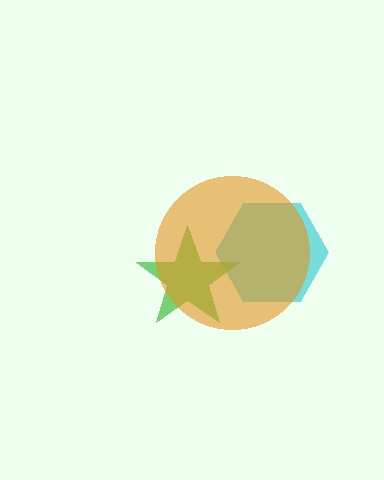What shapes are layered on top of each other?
The layered shapes are: a cyan hexagon, a green star, an orange circle.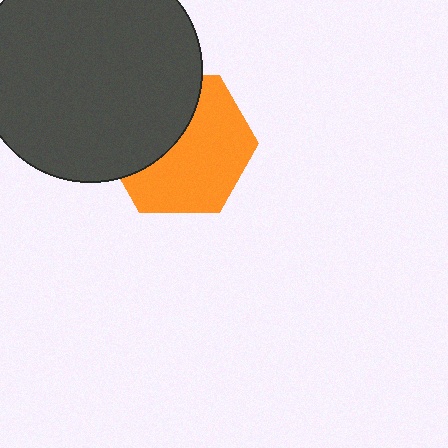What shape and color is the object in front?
The object in front is a dark gray circle.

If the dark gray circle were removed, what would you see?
You would see the complete orange hexagon.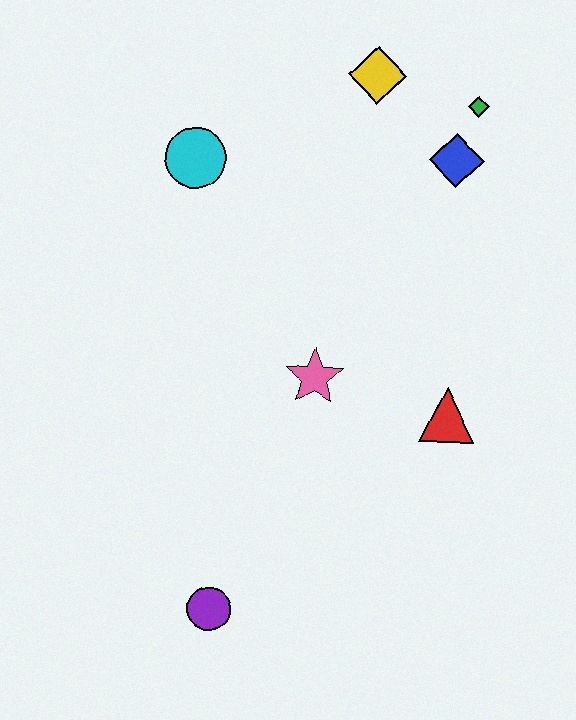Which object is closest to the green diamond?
The blue diamond is closest to the green diamond.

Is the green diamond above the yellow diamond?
No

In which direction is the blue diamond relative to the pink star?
The blue diamond is above the pink star.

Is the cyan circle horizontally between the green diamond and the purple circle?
No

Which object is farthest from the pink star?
The green diamond is farthest from the pink star.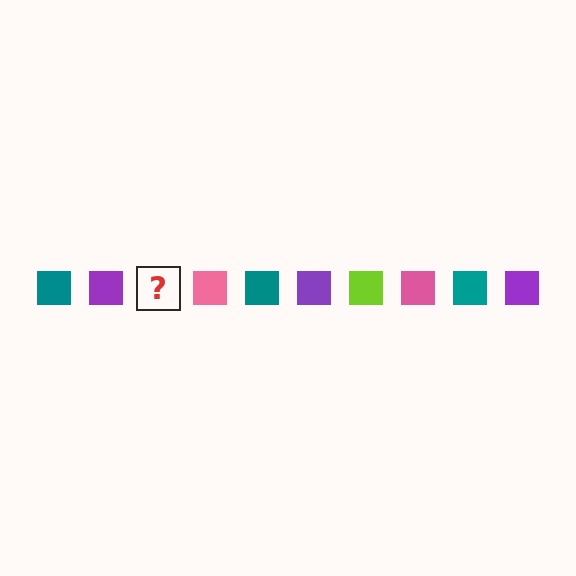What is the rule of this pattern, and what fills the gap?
The rule is that the pattern cycles through teal, purple, lime, pink squares. The gap should be filled with a lime square.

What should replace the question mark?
The question mark should be replaced with a lime square.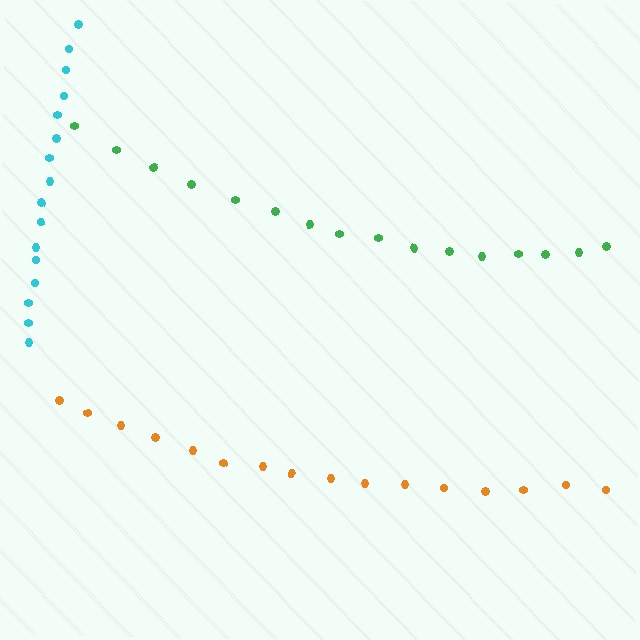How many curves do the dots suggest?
There are 3 distinct paths.